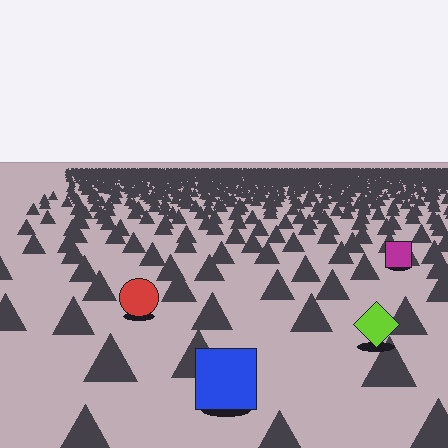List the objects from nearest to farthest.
From nearest to farthest: the blue square, the lime diamond, the red circle, the magenta square.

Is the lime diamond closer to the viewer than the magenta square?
Yes. The lime diamond is closer — you can tell from the texture gradient: the ground texture is coarser near it.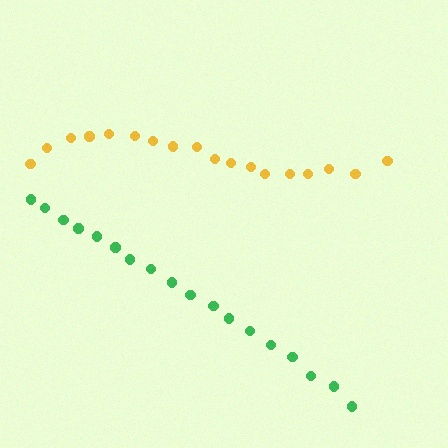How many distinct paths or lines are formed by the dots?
There are 2 distinct paths.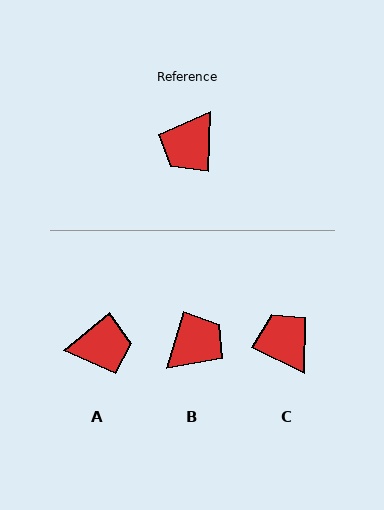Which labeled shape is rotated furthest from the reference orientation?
B, about 166 degrees away.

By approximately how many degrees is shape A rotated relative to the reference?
Approximately 132 degrees counter-clockwise.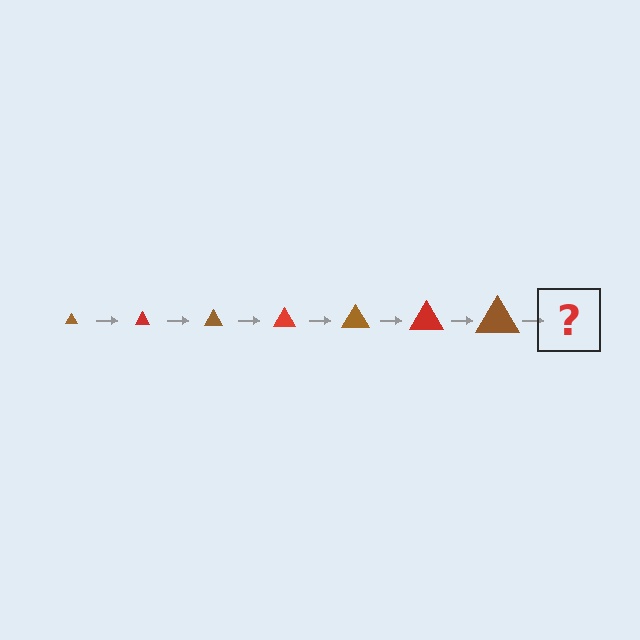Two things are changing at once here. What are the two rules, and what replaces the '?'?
The two rules are that the triangle grows larger each step and the color cycles through brown and red. The '?' should be a red triangle, larger than the previous one.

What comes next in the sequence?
The next element should be a red triangle, larger than the previous one.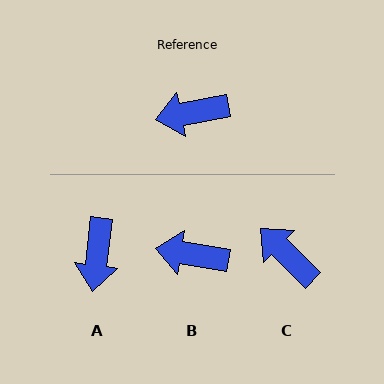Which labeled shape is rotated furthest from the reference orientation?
A, about 72 degrees away.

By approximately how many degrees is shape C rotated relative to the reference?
Approximately 55 degrees clockwise.